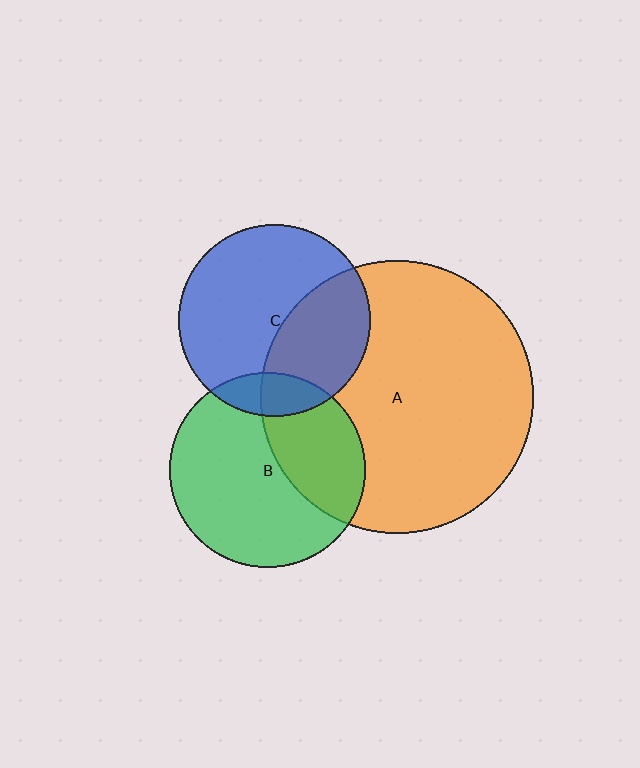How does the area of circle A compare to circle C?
Approximately 2.0 times.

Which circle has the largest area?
Circle A (orange).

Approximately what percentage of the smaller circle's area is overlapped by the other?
Approximately 15%.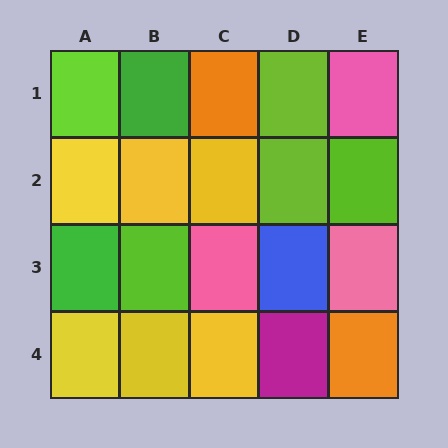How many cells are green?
2 cells are green.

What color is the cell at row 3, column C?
Pink.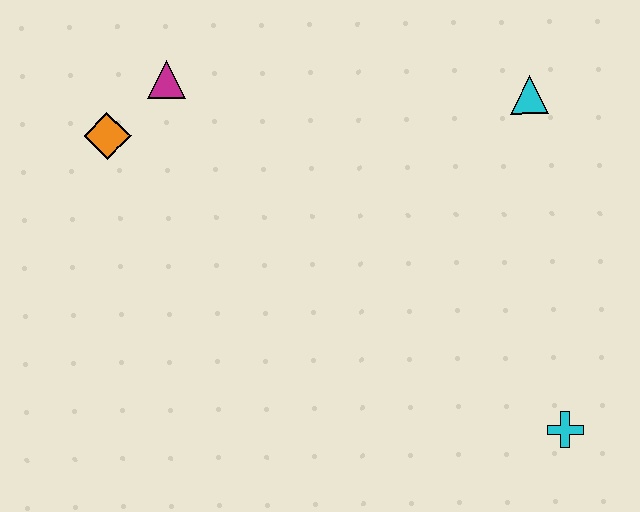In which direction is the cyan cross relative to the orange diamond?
The cyan cross is to the right of the orange diamond.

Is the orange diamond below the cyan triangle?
Yes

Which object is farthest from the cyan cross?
The orange diamond is farthest from the cyan cross.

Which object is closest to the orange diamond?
The magenta triangle is closest to the orange diamond.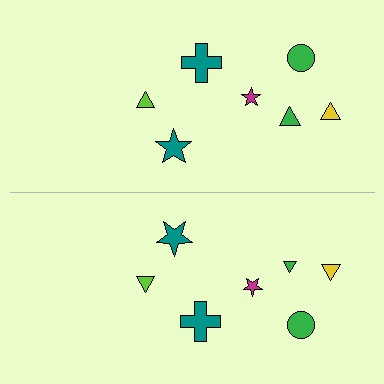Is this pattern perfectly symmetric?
No, the pattern is not perfectly symmetric. The green triangle on the bottom side has a different size than its mirror counterpart.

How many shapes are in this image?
There are 14 shapes in this image.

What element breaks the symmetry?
The green triangle on the bottom side has a different size than its mirror counterpart.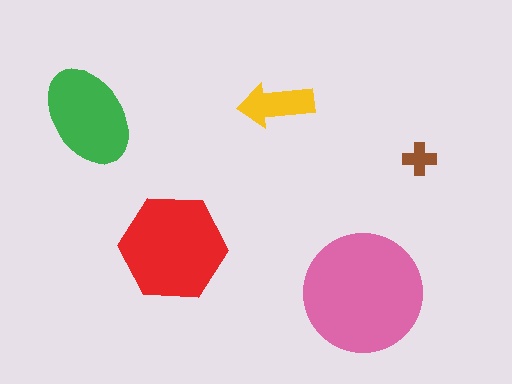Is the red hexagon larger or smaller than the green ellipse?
Larger.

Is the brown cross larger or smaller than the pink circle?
Smaller.